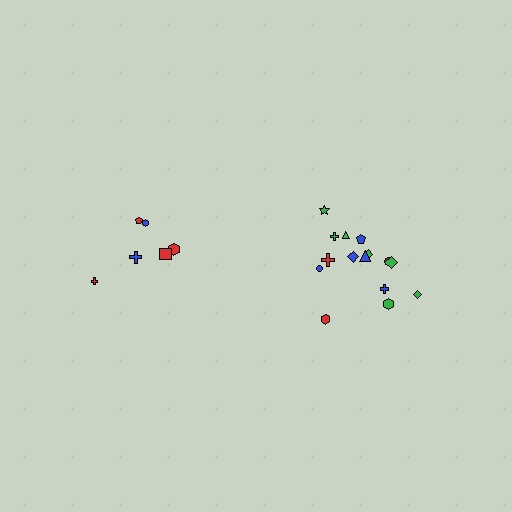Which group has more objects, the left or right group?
The right group.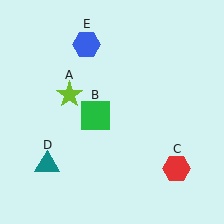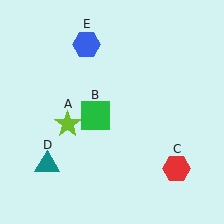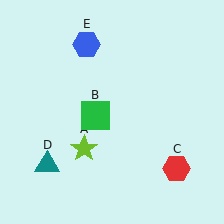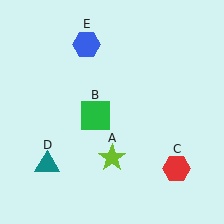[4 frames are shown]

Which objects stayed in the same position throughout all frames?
Green square (object B) and red hexagon (object C) and teal triangle (object D) and blue hexagon (object E) remained stationary.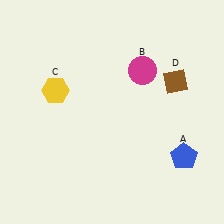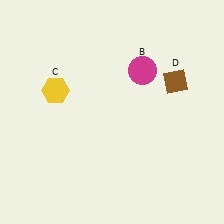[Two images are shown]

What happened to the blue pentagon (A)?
The blue pentagon (A) was removed in Image 2. It was in the bottom-right area of Image 1.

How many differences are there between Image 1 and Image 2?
There is 1 difference between the two images.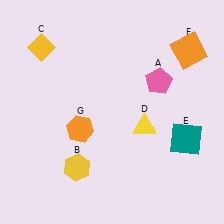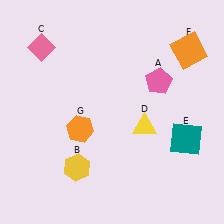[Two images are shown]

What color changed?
The diamond (C) changed from yellow in Image 1 to pink in Image 2.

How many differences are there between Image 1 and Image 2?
There is 1 difference between the two images.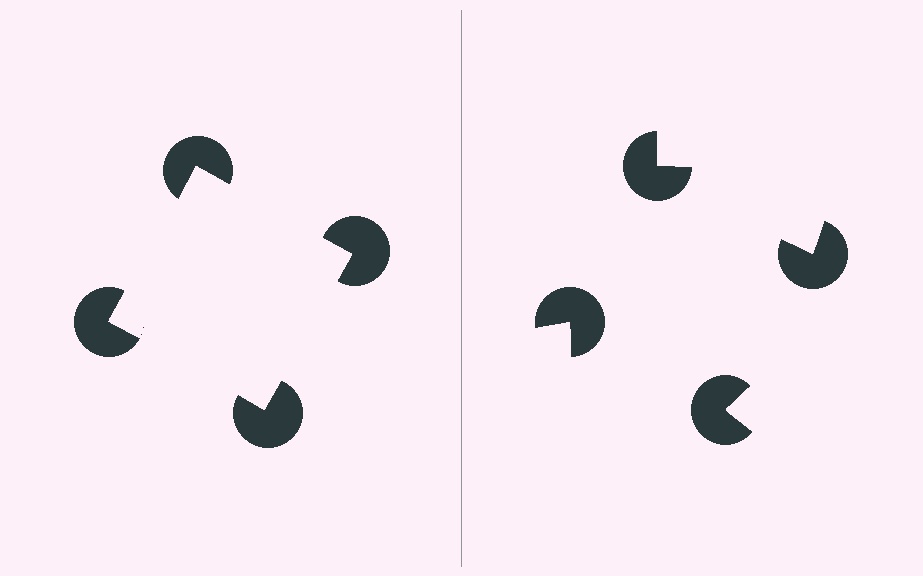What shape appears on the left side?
An illusory square.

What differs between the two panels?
The pac-man discs are positioned identically on both sides; only the wedge orientations differ. On the left they align to a square; on the right they are misaligned.